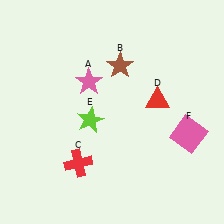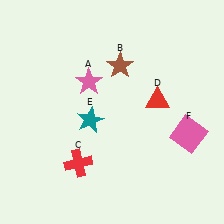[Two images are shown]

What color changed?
The star (E) changed from lime in Image 1 to teal in Image 2.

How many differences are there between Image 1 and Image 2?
There is 1 difference between the two images.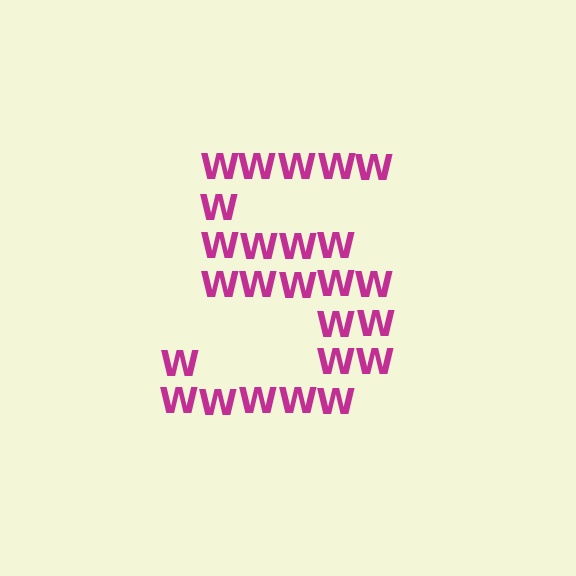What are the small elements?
The small elements are letter W's.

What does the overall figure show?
The overall figure shows the digit 5.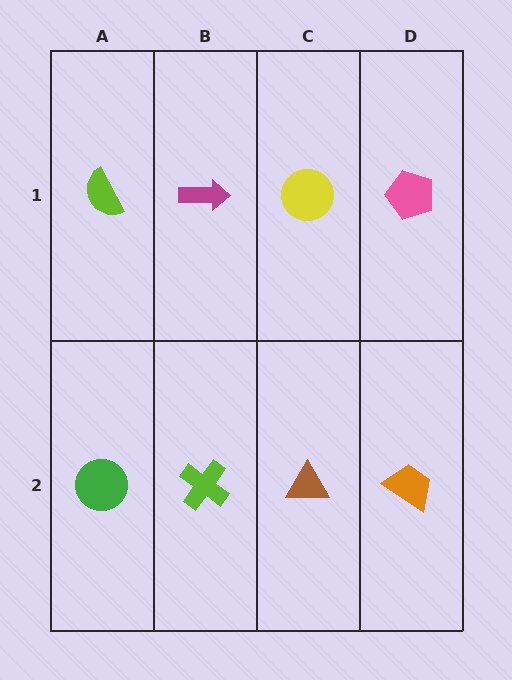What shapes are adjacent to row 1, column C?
A brown triangle (row 2, column C), a magenta arrow (row 1, column B), a pink pentagon (row 1, column D).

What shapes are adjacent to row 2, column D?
A pink pentagon (row 1, column D), a brown triangle (row 2, column C).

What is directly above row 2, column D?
A pink pentagon.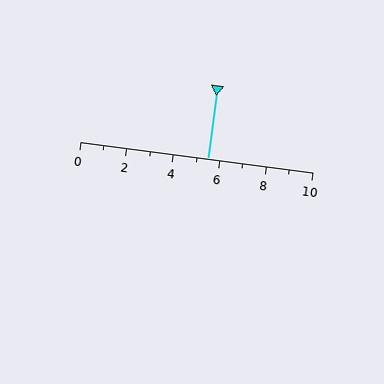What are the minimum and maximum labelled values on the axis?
The axis runs from 0 to 10.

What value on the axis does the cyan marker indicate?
The marker indicates approximately 5.5.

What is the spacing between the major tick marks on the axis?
The major ticks are spaced 2 apart.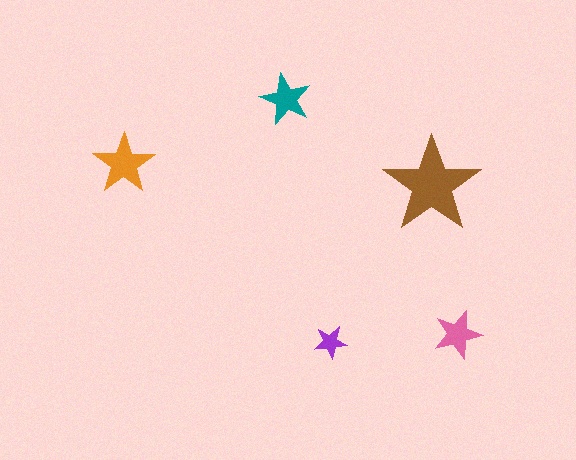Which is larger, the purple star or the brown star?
The brown one.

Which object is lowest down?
The purple star is bottommost.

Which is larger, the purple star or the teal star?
The teal one.